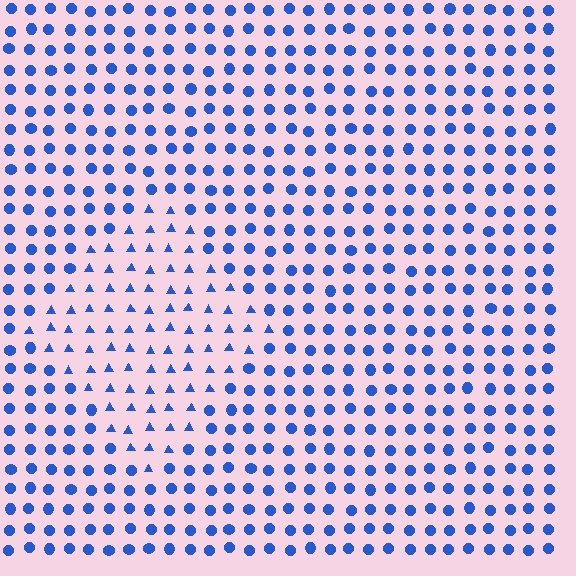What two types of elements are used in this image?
The image uses triangles inside the diamond region and circles outside it.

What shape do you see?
I see a diamond.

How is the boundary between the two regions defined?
The boundary is defined by a change in element shape: triangles inside vs. circles outside. All elements share the same color and spacing.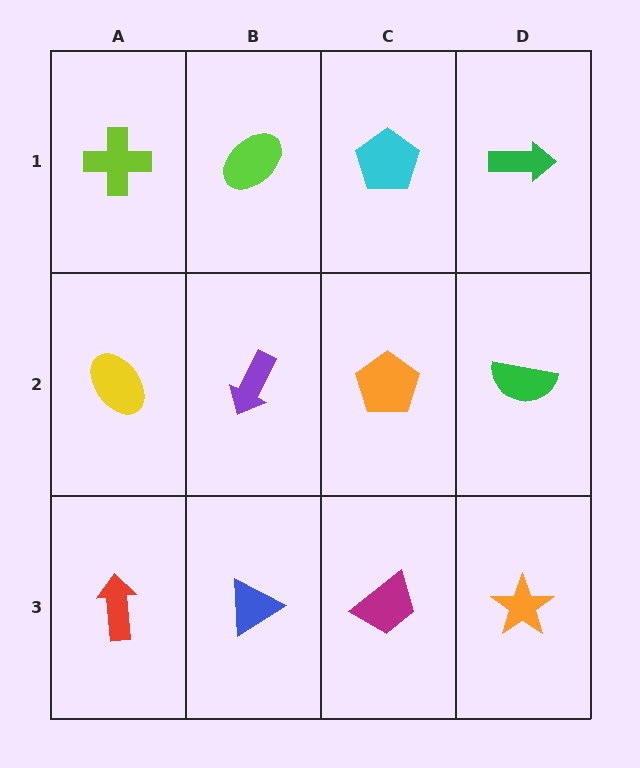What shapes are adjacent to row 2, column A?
A lime cross (row 1, column A), a red arrow (row 3, column A), a purple arrow (row 2, column B).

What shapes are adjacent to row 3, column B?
A purple arrow (row 2, column B), a red arrow (row 3, column A), a magenta trapezoid (row 3, column C).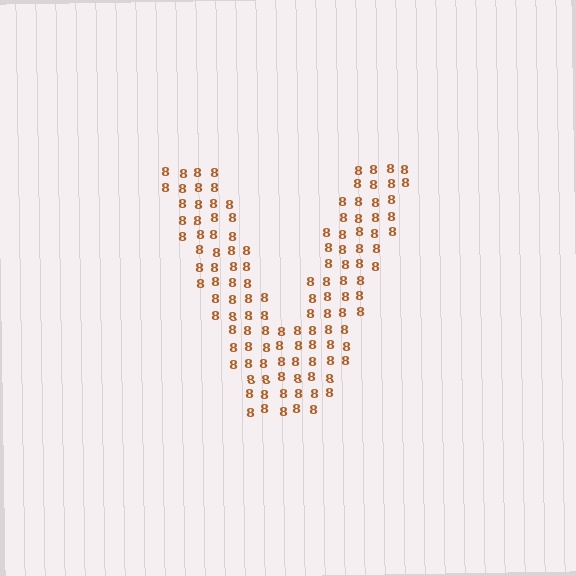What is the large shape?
The large shape is the letter V.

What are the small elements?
The small elements are digit 8's.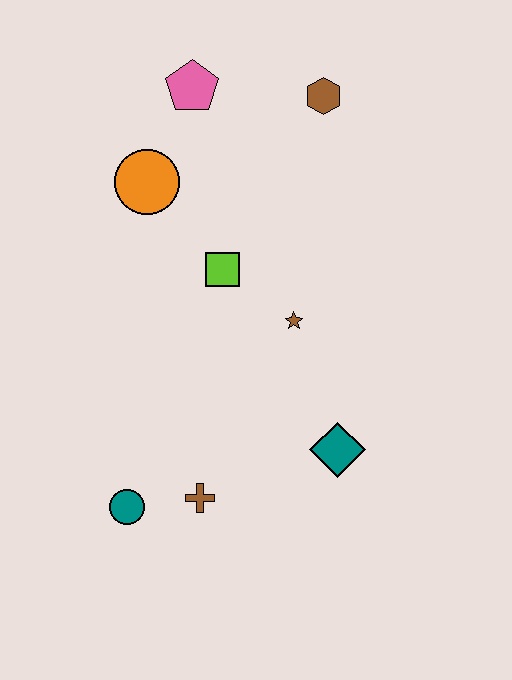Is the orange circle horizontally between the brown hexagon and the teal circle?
Yes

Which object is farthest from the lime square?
The teal circle is farthest from the lime square.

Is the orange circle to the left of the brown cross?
Yes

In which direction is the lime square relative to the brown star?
The lime square is to the left of the brown star.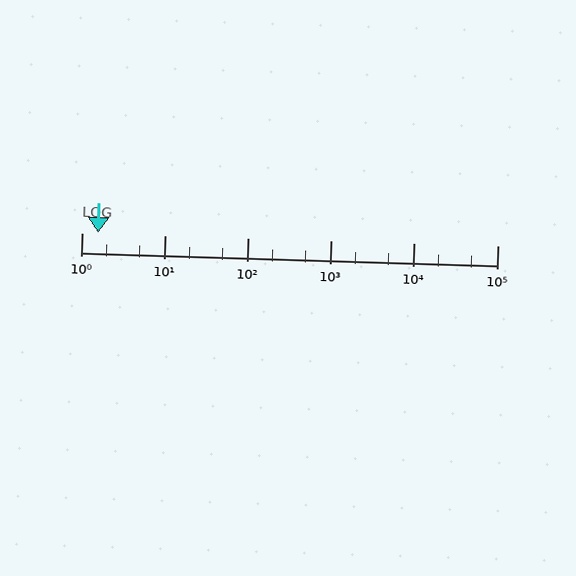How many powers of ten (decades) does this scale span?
The scale spans 5 decades, from 1 to 100000.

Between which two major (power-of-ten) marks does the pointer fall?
The pointer is between 1 and 10.